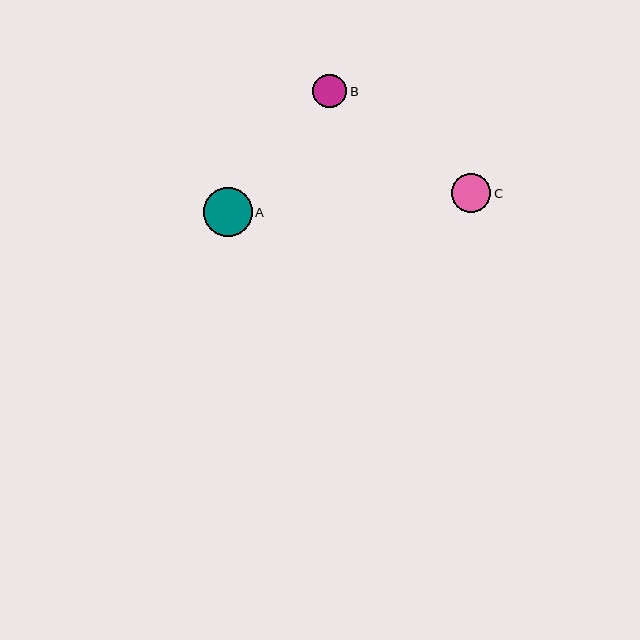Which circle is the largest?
Circle A is the largest with a size of approximately 49 pixels.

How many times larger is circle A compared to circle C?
Circle A is approximately 1.2 times the size of circle C.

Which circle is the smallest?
Circle B is the smallest with a size of approximately 34 pixels.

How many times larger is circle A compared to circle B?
Circle A is approximately 1.4 times the size of circle B.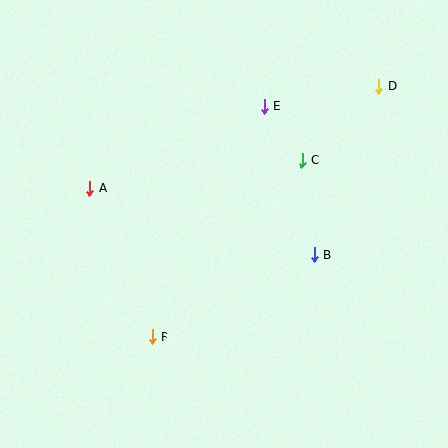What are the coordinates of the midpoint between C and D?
The midpoint between C and D is at (340, 123).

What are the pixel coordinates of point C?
Point C is at (302, 160).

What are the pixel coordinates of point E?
Point E is at (264, 107).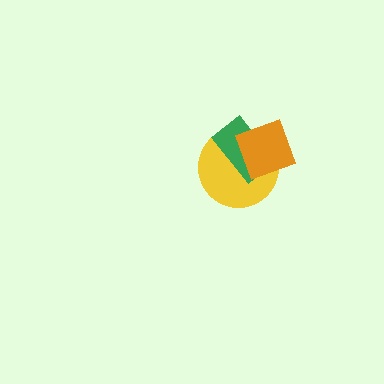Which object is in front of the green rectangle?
The orange diamond is in front of the green rectangle.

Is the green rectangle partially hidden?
Yes, it is partially covered by another shape.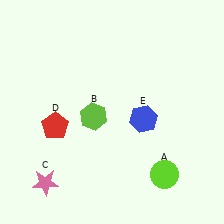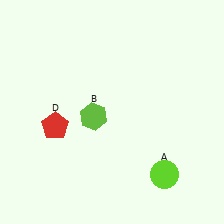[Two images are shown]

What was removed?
The blue hexagon (E), the pink star (C) were removed in Image 2.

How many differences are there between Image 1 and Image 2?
There are 2 differences between the two images.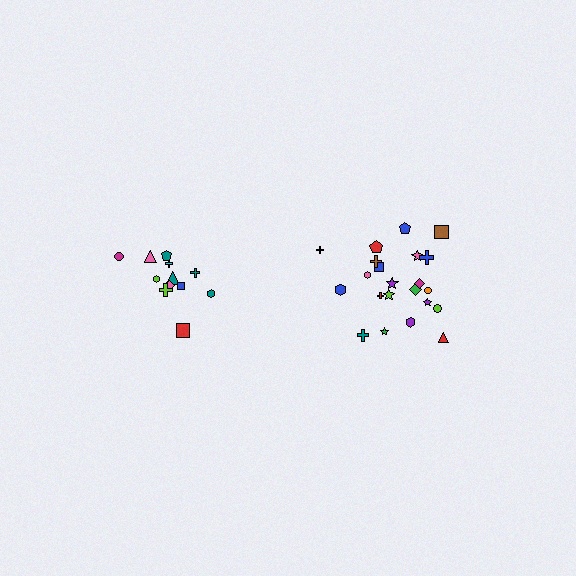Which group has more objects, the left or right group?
The right group.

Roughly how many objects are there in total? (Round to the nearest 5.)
Roughly 35 objects in total.